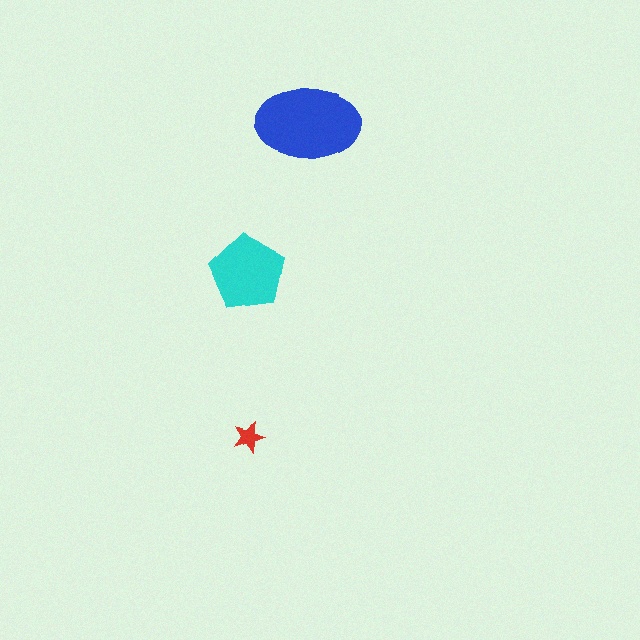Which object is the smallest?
The red star.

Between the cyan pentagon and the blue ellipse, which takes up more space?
The blue ellipse.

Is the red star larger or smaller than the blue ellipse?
Smaller.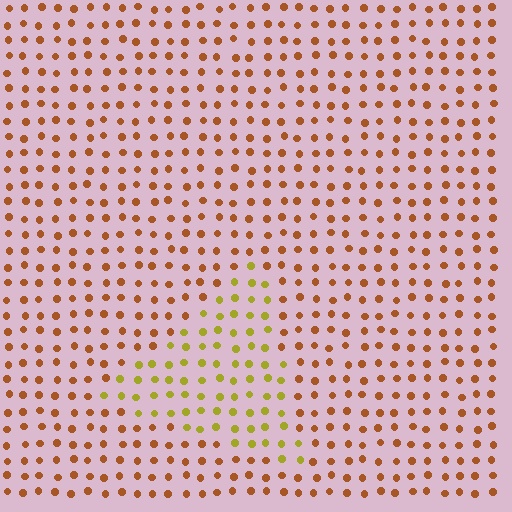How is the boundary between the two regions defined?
The boundary is defined purely by a slight shift in hue (about 40 degrees). Spacing, size, and orientation are identical on both sides.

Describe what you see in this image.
The image is filled with small brown elements in a uniform arrangement. A triangle-shaped region is visible where the elements are tinted to a slightly different hue, forming a subtle color boundary.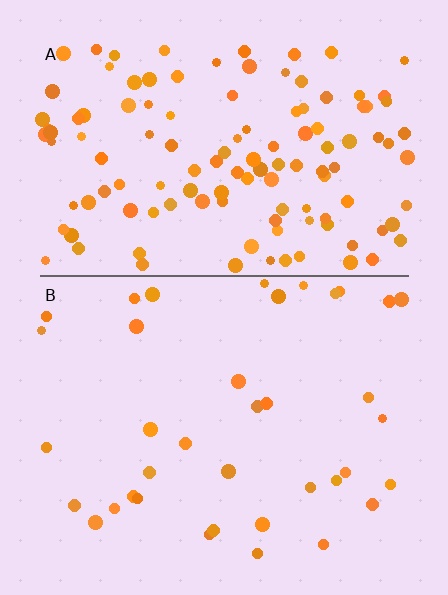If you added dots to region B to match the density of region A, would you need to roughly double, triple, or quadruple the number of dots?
Approximately triple.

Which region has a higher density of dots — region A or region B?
A (the top).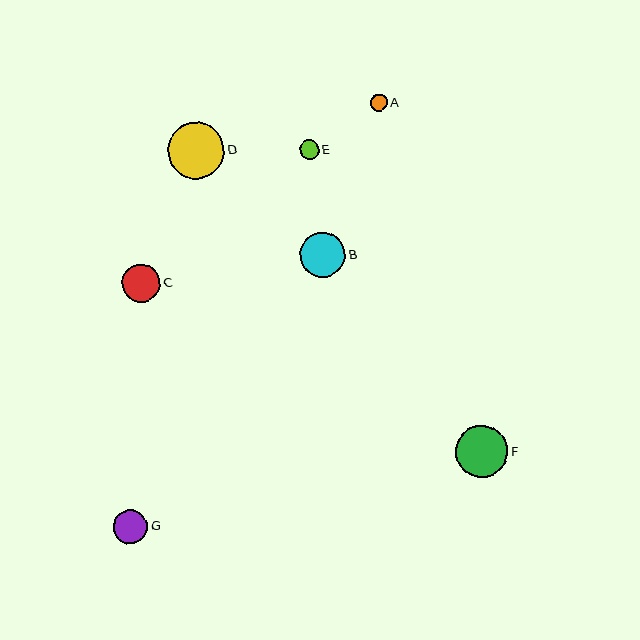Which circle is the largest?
Circle D is the largest with a size of approximately 57 pixels.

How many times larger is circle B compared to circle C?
Circle B is approximately 1.2 times the size of circle C.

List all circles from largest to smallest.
From largest to smallest: D, F, B, C, G, E, A.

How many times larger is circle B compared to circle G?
Circle B is approximately 1.3 times the size of circle G.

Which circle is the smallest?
Circle A is the smallest with a size of approximately 17 pixels.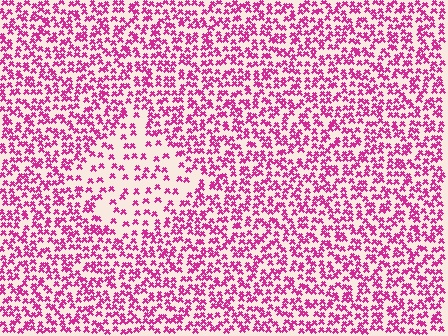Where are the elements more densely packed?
The elements are more densely packed outside the diamond boundary.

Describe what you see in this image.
The image contains small magenta elements arranged at two different densities. A diamond-shaped region is visible where the elements are less densely packed than the surrounding area.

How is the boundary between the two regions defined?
The boundary is defined by a change in element density (approximately 2.1x ratio). All elements are the same color, size, and shape.